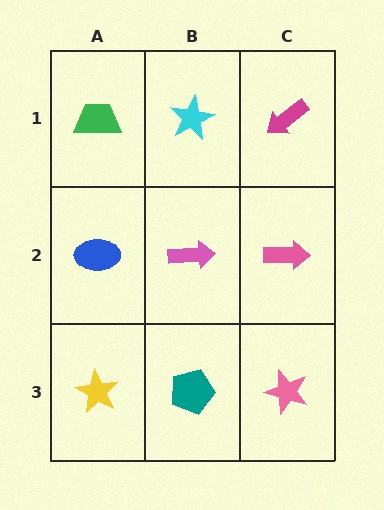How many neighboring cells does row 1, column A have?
2.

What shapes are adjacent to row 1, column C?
A pink arrow (row 2, column C), a cyan star (row 1, column B).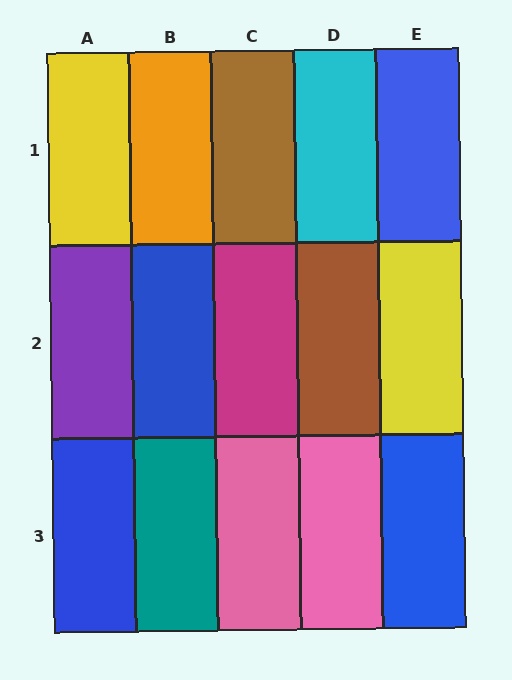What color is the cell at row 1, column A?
Yellow.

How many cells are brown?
2 cells are brown.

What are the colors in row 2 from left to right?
Purple, blue, magenta, brown, yellow.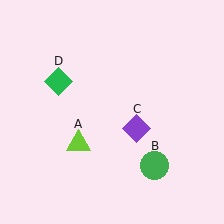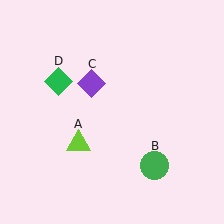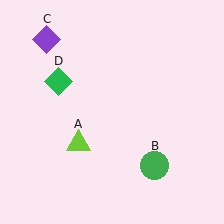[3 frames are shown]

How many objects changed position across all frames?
1 object changed position: purple diamond (object C).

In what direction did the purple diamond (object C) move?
The purple diamond (object C) moved up and to the left.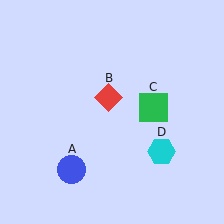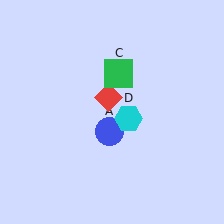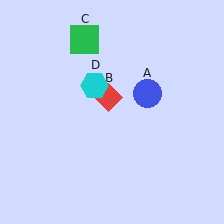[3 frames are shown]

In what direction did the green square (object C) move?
The green square (object C) moved up and to the left.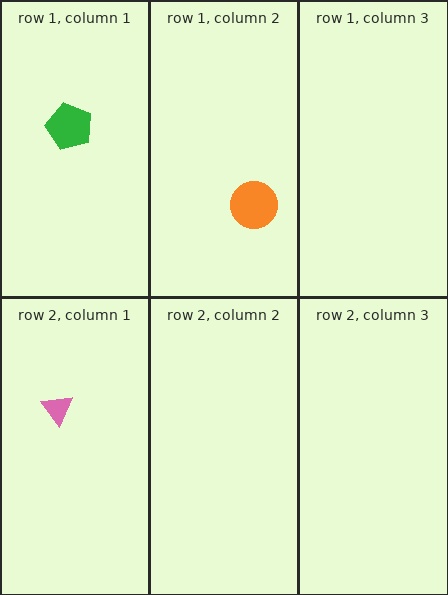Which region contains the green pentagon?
The row 1, column 1 region.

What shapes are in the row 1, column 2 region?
The orange circle.